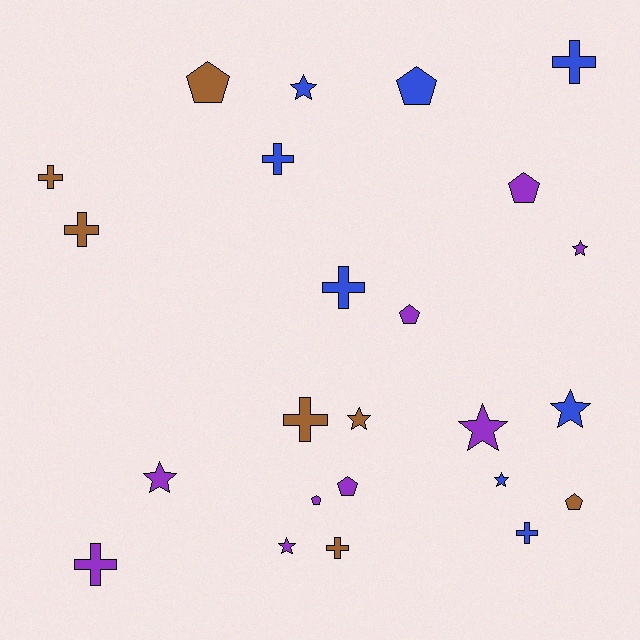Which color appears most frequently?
Purple, with 9 objects.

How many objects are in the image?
There are 24 objects.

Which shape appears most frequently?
Cross, with 9 objects.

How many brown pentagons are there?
There are 2 brown pentagons.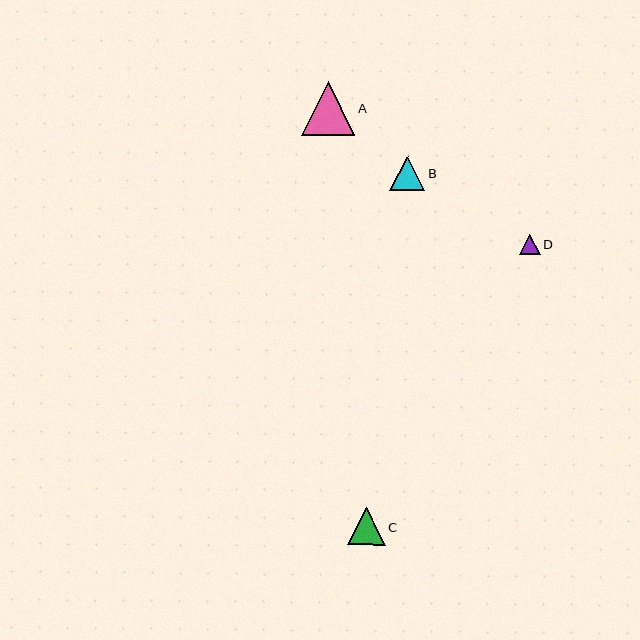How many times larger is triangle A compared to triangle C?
Triangle A is approximately 1.4 times the size of triangle C.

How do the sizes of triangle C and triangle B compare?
Triangle C and triangle B are approximately the same size.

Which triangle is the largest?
Triangle A is the largest with a size of approximately 53 pixels.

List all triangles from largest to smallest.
From largest to smallest: A, C, B, D.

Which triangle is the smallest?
Triangle D is the smallest with a size of approximately 20 pixels.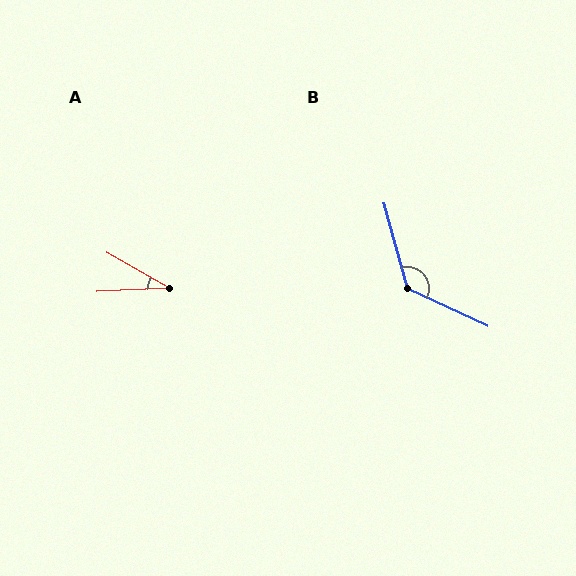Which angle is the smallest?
A, at approximately 32 degrees.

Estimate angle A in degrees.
Approximately 32 degrees.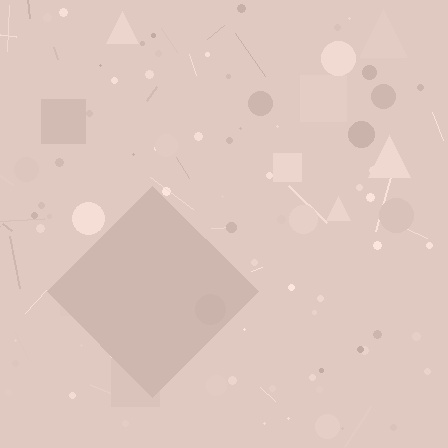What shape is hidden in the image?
A diamond is hidden in the image.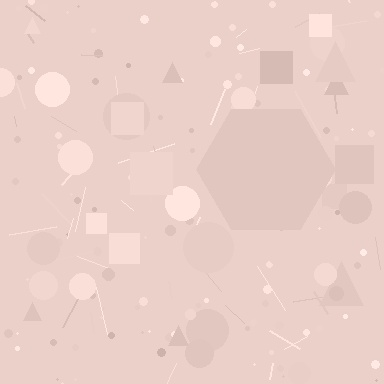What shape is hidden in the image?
A hexagon is hidden in the image.